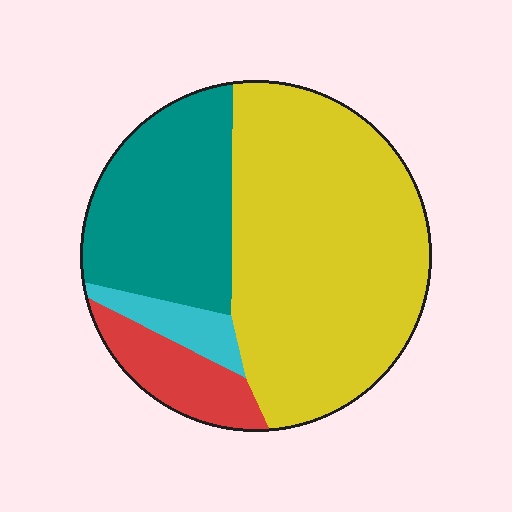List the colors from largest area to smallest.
From largest to smallest: yellow, teal, red, cyan.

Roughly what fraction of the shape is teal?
Teal covers 27% of the shape.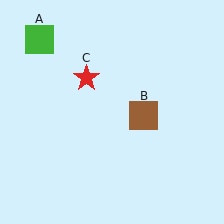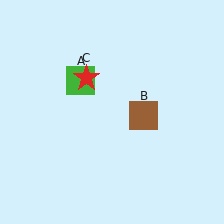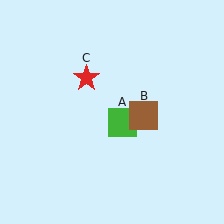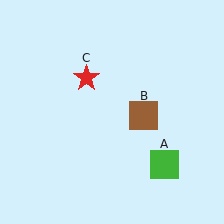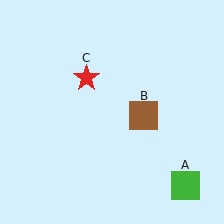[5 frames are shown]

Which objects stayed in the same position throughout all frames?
Brown square (object B) and red star (object C) remained stationary.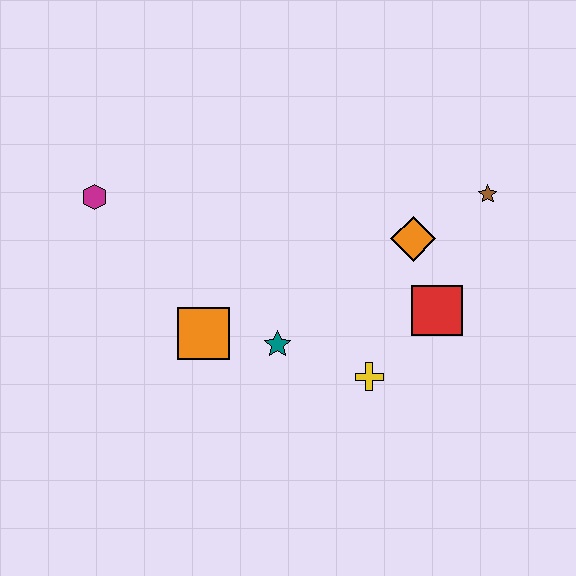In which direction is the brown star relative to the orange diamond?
The brown star is to the right of the orange diamond.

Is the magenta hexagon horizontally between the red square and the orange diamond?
No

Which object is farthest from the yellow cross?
The magenta hexagon is farthest from the yellow cross.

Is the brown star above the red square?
Yes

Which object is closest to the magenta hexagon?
The orange square is closest to the magenta hexagon.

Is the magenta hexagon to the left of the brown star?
Yes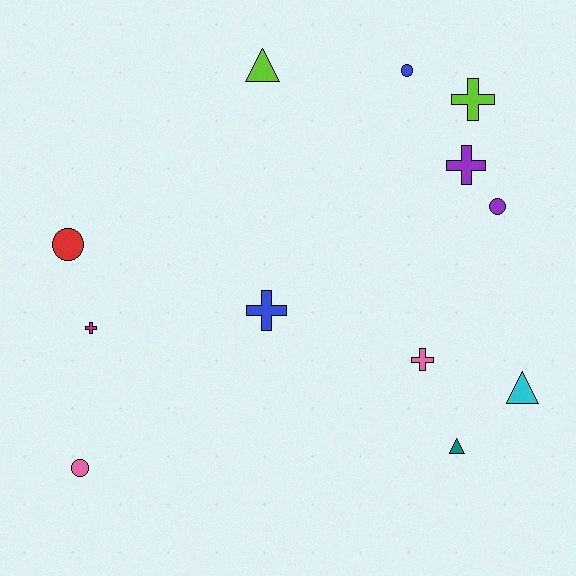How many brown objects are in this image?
There are no brown objects.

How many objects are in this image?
There are 12 objects.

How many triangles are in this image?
There are 3 triangles.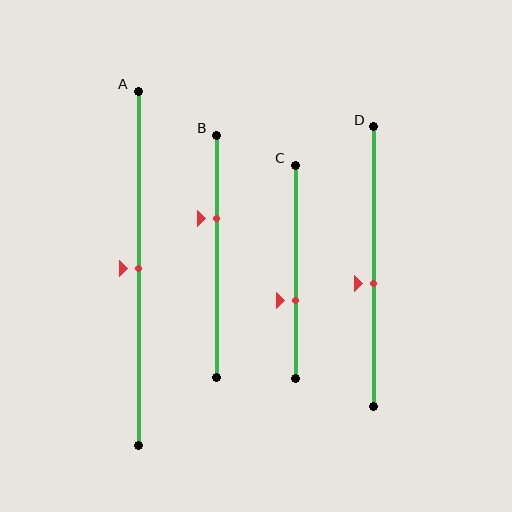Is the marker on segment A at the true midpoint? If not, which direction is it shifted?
Yes, the marker on segment A is at the true midpoint.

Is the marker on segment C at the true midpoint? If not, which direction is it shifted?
No, the marker on segment C is shifted downward by about 13% of the segment length.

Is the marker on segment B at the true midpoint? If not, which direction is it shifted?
No, the marker on segment B is shifted upward by about 16% of the segment length.